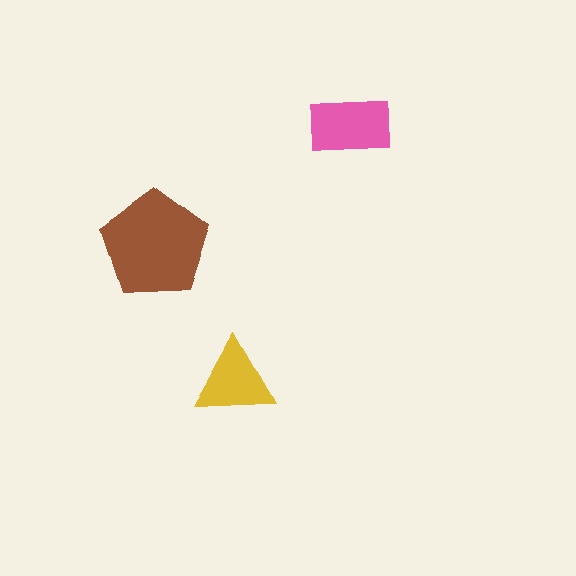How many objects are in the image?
There are 3 objects in the image.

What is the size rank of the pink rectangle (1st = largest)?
2nd.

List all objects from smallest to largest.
The yellow triangle, the pink rectangle, the brown pentagon.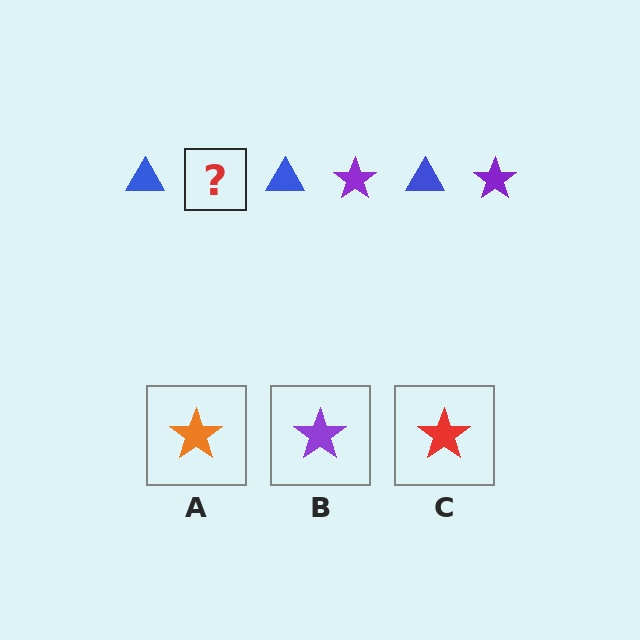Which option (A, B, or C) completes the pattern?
B.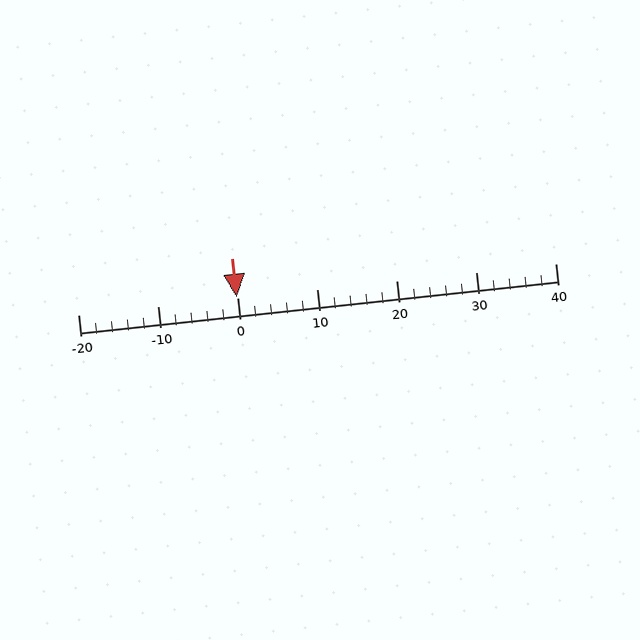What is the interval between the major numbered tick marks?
The major tick marks are spaced 10 units apart.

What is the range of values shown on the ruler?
The ruler shows values from -20 to 40.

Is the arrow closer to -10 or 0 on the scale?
The arrow is closer to 0.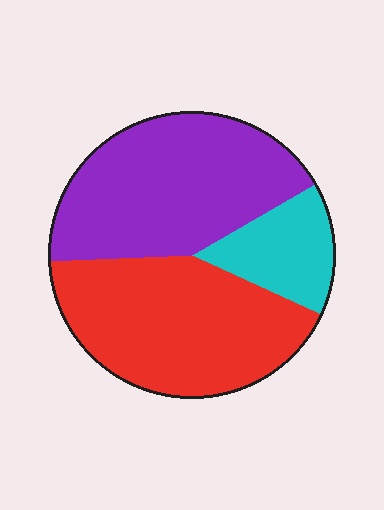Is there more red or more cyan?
Red.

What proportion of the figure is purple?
Purple takes up about two fifths (2/5) of the figure.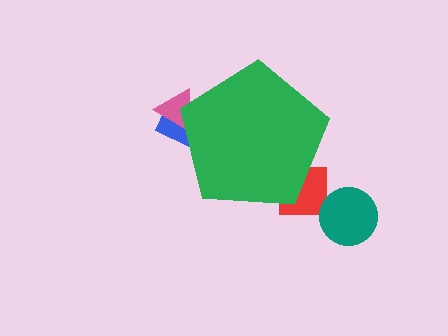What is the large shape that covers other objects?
A green pentagon.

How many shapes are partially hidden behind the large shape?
3 shapes are partially hidden.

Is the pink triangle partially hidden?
Yes, the pink triangle is partially hidden behind the green pentagon.